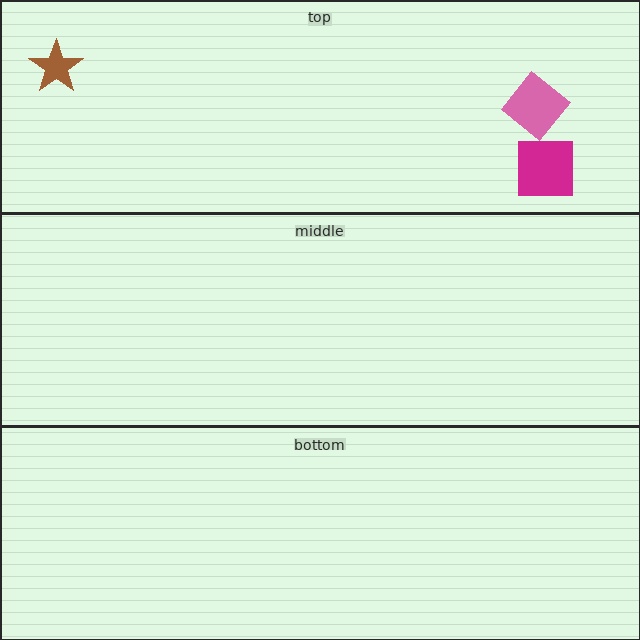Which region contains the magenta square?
The top region.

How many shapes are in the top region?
3.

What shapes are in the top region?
The magenta square, the brown star, the pink diamond.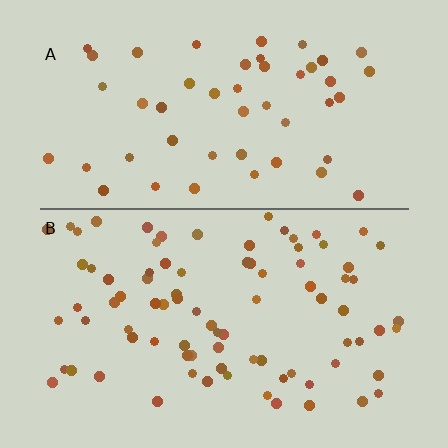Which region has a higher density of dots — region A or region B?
B (the bottom).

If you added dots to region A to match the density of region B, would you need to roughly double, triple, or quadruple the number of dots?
Approximately double.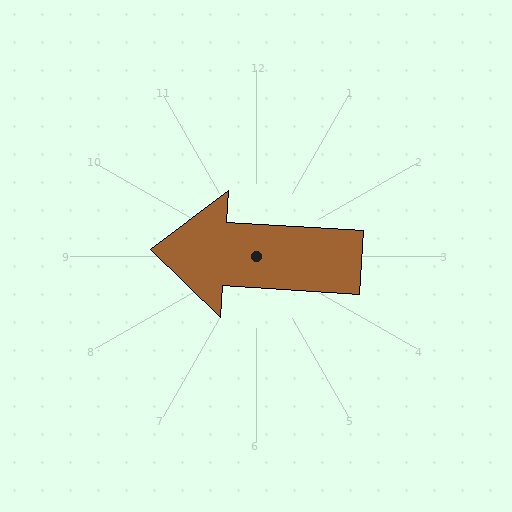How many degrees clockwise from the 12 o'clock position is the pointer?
Approximately 274 degrees.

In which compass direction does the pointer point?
West.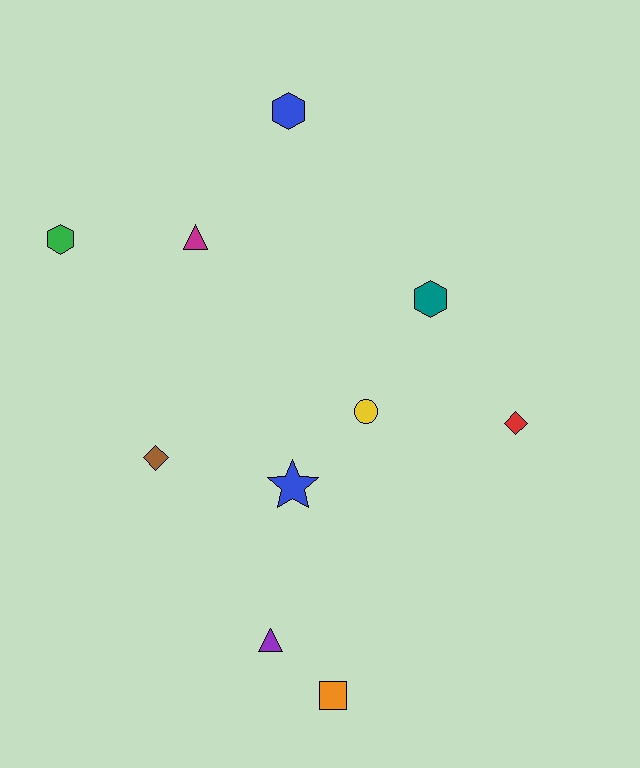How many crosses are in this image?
There are no crosses.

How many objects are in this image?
There are 10 objects.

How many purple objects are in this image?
There is 1 purple object.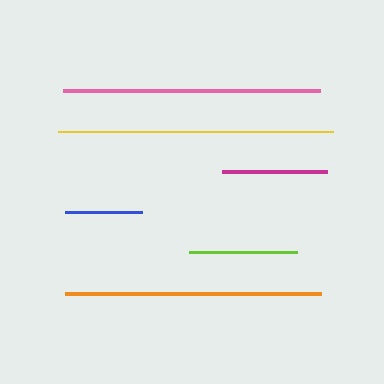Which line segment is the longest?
The yellow line is the longest at approximately 275 pixels.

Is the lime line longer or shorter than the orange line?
The orange line is longer than the lime line.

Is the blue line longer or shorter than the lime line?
The lime line is longer than the blue line.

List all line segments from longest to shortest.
From longest to shortest: yellow, pink, orange, lime, magenta, blue.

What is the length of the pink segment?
The pink segment is approximately 257 pixels long.